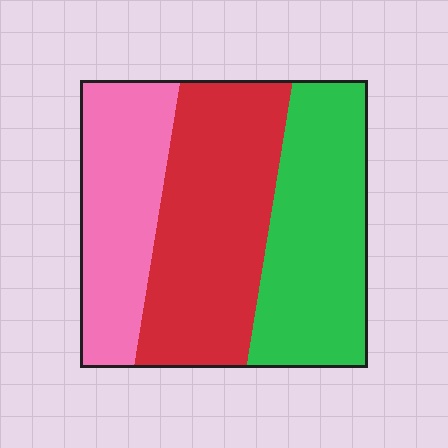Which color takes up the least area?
Pink, at roughly 25%.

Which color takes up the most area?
Red, at roughly 40%.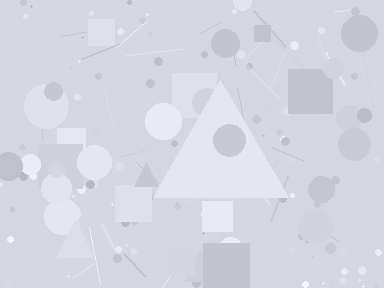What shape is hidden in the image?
A triangle is hidden in the image.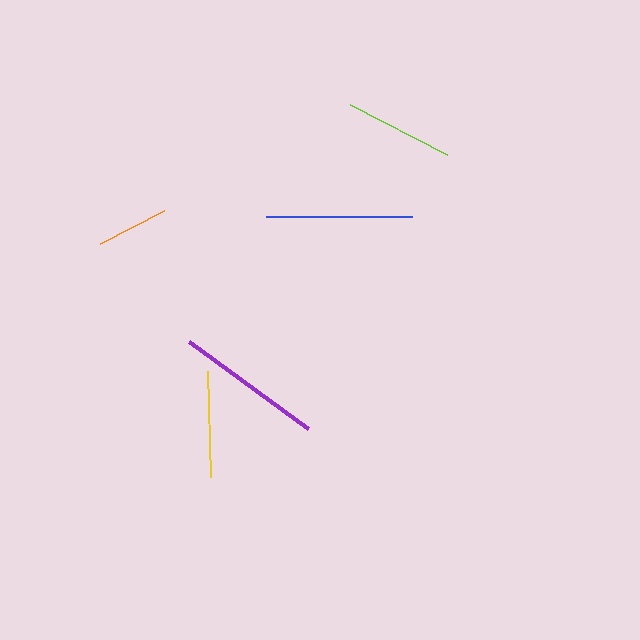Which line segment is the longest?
The purple line is the longest at approximately 148 pixels.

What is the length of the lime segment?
The lime segment is approximately 110 pixels long.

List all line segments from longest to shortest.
From longest to shortest: purple, blue, lime, yellow, orange.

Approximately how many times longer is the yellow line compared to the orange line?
The yellow line is approximately 1.5 times the length of the orange line.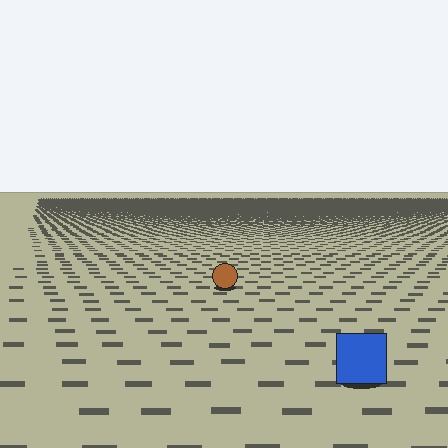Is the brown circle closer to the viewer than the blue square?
No. The blue square is closer — you can tell from the texture gradient: the ground texture is coarser near it.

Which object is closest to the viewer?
The blue square is closest. The texture marks near it are larger and more spread out.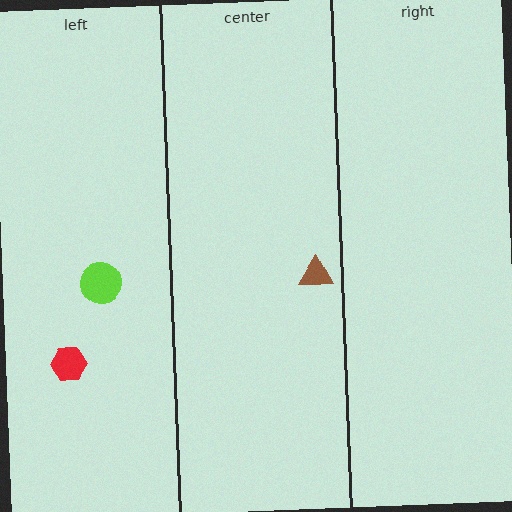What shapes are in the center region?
The brown triangle.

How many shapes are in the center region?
1.